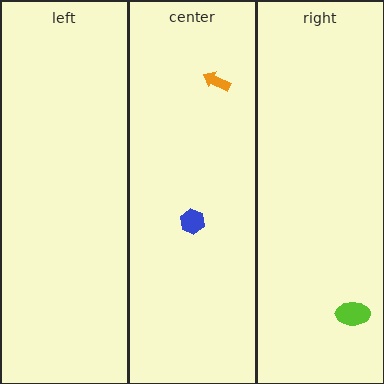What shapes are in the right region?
The lime ellipse.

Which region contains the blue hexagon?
The center region.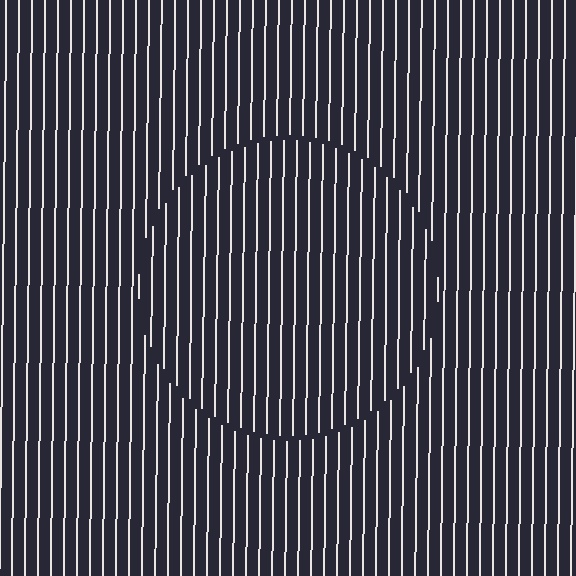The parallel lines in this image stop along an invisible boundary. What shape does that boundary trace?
An illusory circle. The interior of the shape contains the same grating, shifted by half a period — the contour is defined by the phase discontinuity where line-ends from the inner and outer gratings abut.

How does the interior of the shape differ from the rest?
The interior of the shape contains the same grating, shifted by half a period — the contour is defined by the phase discontinuity where line-ends from the inner and outer gratings abut.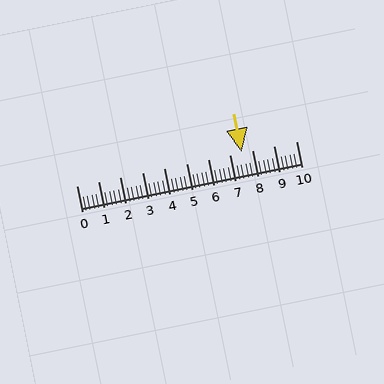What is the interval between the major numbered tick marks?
The major tick marks are spaced 1 units apart.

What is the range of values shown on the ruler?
The ruler shows values from 0 to 10.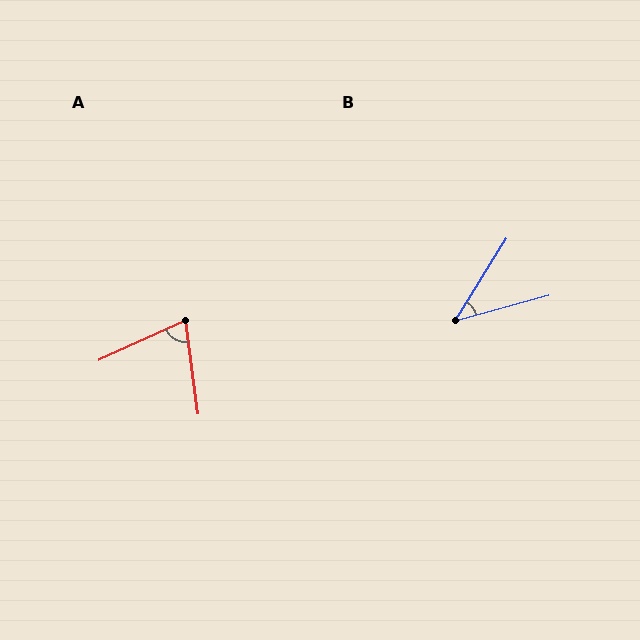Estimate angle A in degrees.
Approximately 73 degrees.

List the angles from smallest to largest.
B (42°), A (73°).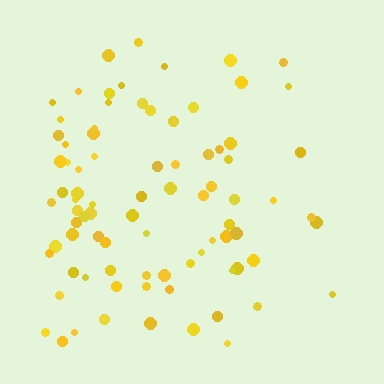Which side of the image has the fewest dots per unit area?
The right.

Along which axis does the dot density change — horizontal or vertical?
Horizontal.